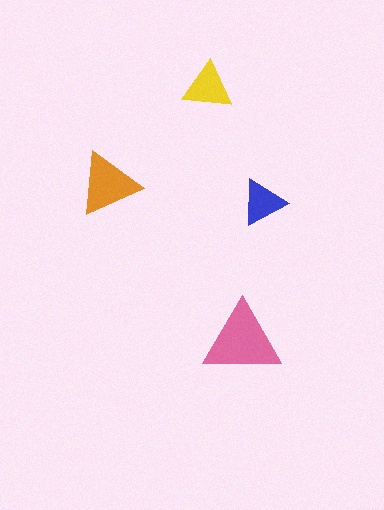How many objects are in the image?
There are 4 objects in the image.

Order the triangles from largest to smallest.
the pink one, the orange one, the yellow one, the blue one.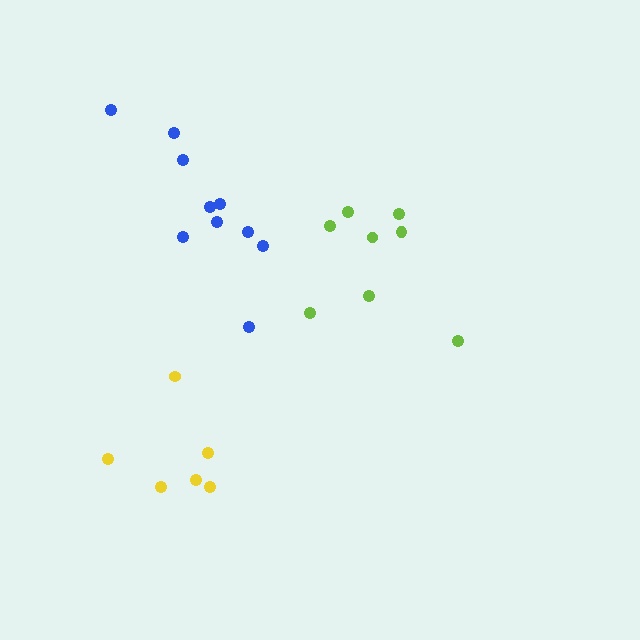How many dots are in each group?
Group 1: 8 dots, Group 2: 6 dots, Group 3: 10 dots (24 total).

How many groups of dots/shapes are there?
There are 3 groups.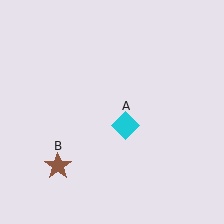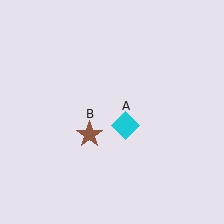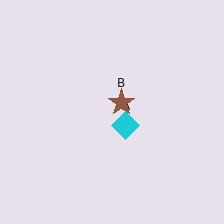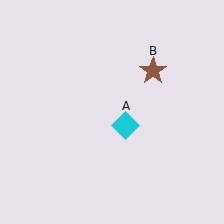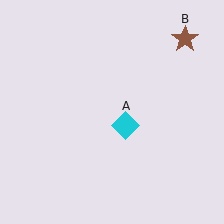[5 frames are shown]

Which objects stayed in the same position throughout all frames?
Cyan diamond (object A) remained stationary.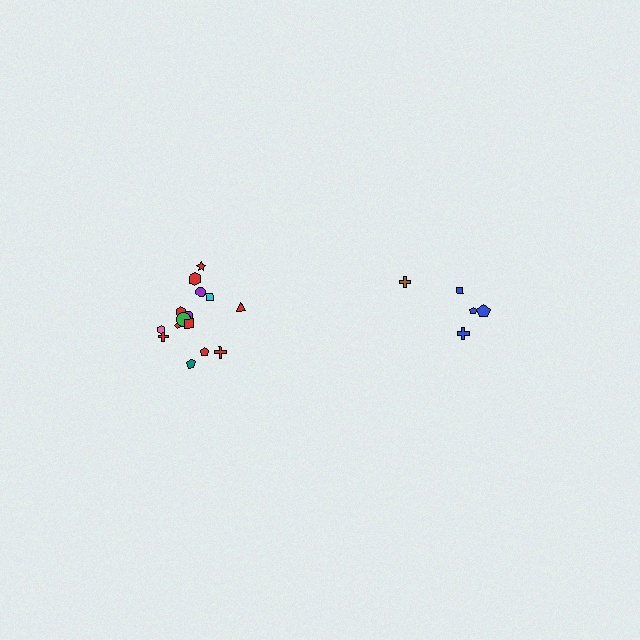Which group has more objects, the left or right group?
The left group.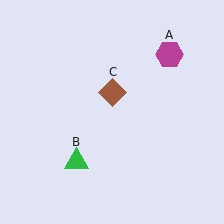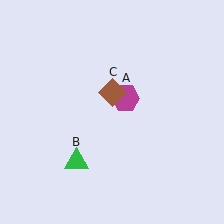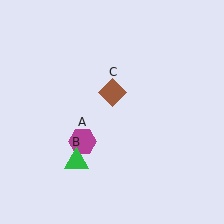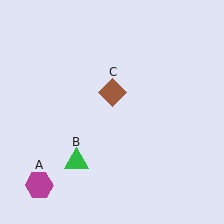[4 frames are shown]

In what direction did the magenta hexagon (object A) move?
The magenta hexagon (object A) moved down and to the left.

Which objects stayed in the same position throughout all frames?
Green triangle (object B) and brown diamond (object C) remained stationary.